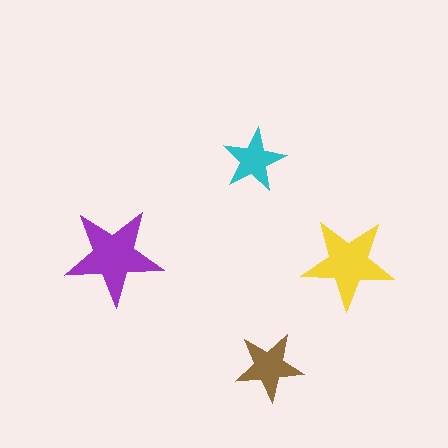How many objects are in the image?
There are 4 objects in the image.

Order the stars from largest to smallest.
the purple one, the yellow one, the brown one, the cyan one.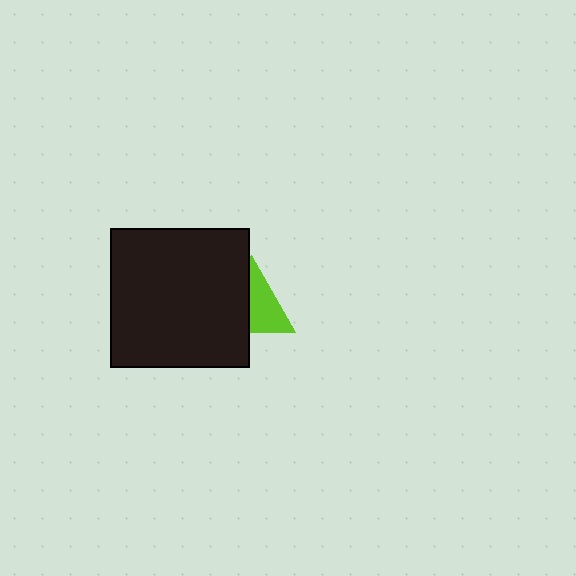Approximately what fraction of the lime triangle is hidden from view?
Roughly 46% of the lime triangle is hidden behind the black square.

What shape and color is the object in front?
The object in front is a black square.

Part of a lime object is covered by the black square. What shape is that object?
It is a triangle.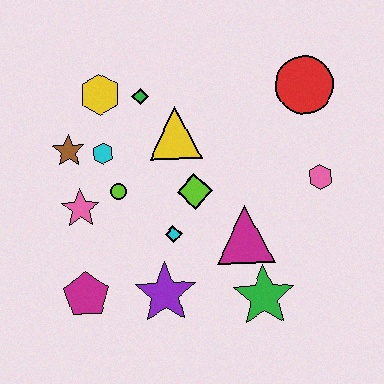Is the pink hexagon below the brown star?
Yes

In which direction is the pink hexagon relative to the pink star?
The pink hexagon is to the right of the pink star.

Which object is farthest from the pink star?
The red circle is farthest from the pink star.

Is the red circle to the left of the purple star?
No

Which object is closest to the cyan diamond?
The lime diamond is closest to the cyan diamond.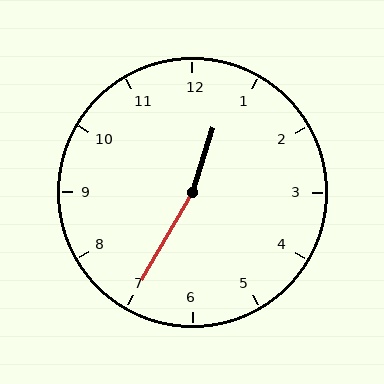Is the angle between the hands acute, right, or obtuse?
It is obtuse.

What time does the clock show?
12:35.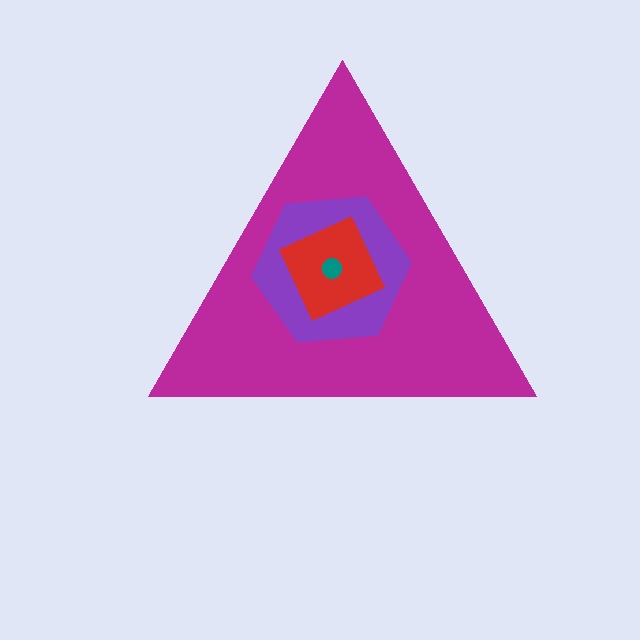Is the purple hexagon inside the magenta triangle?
Yes.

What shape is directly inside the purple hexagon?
The red square.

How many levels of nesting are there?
4.